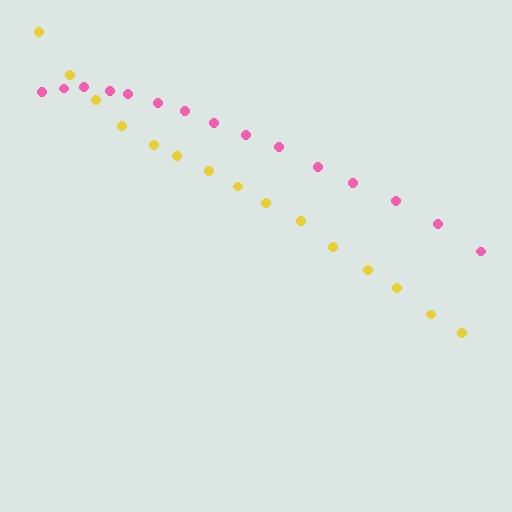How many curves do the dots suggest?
There are 2 distinct paths.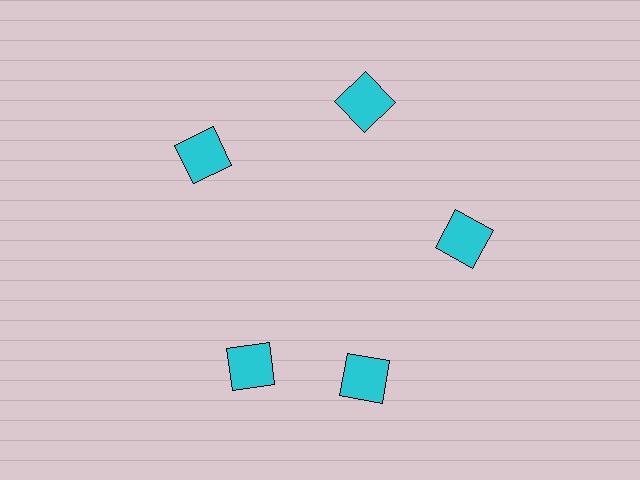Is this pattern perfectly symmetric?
No. The 5 cyan squares are arranged in a ring, but one element near the 8 o'clock position is rotated out of alignment along the ring, breaking the 5-fold rotational symmetry.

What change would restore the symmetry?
The symmetry would be restored by rotating it back into even spacing with its neighbors so that all 5 squares sit at equal angles and equal distance from the center.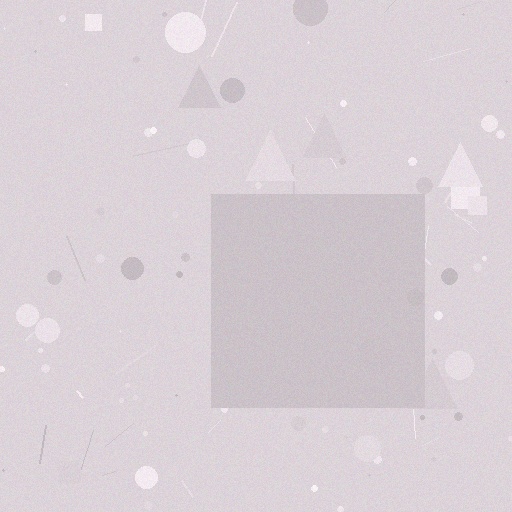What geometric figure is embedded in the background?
A square is embedded in the background.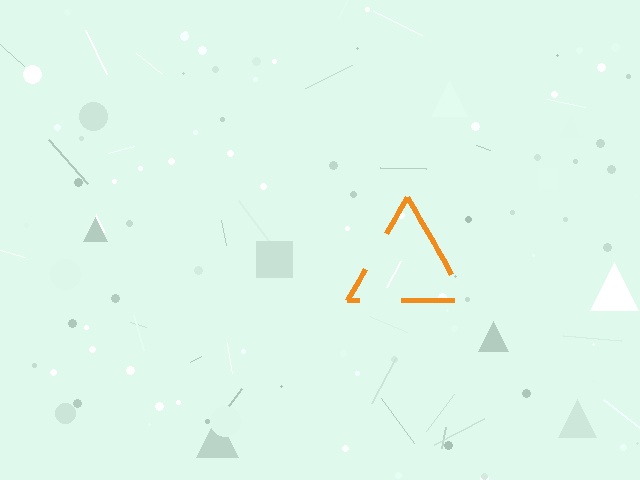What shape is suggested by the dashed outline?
The dashed outline suggests a triangle.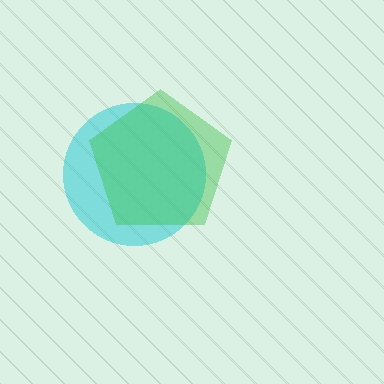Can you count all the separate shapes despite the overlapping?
Yes, there are 2 separate shapes.